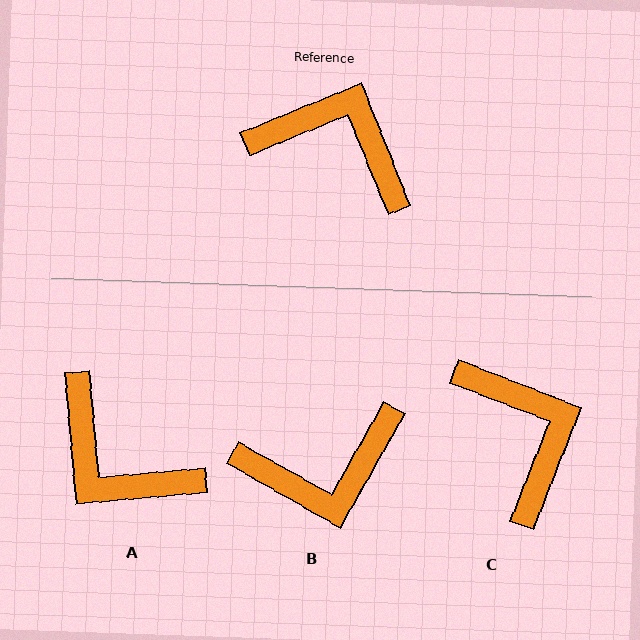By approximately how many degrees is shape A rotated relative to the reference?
Approximately 163 degrees counter-clockwise.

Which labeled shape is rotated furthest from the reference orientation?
A, about 163 degrees away.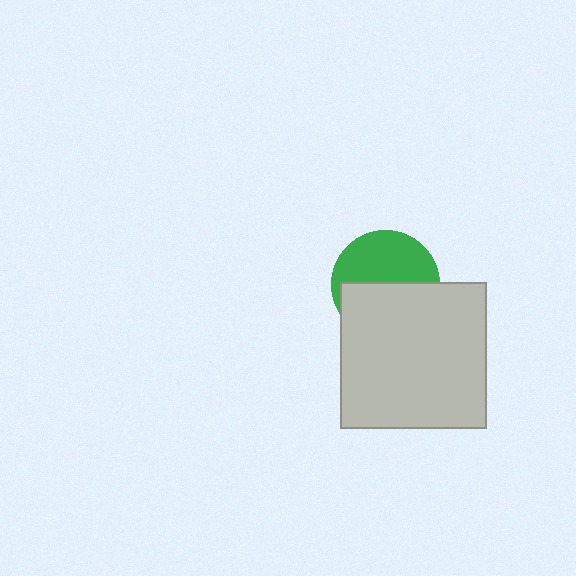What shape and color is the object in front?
The object in front is a light gray square.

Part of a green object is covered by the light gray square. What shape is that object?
It is a circle.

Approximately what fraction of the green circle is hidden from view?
Roughly 51% of the green circle is hidden behind the light gray square.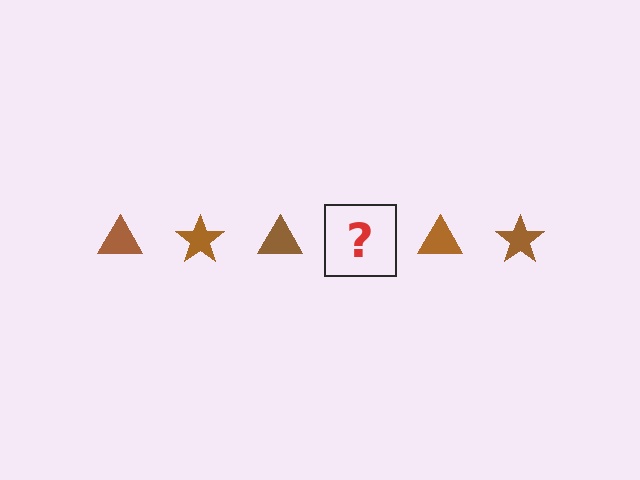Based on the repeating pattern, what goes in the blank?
The blank should be a brown star.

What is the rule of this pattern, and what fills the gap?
The rule is that the pattern cycles through triangle, star shapes in brown. The gap should be filled with a brown star.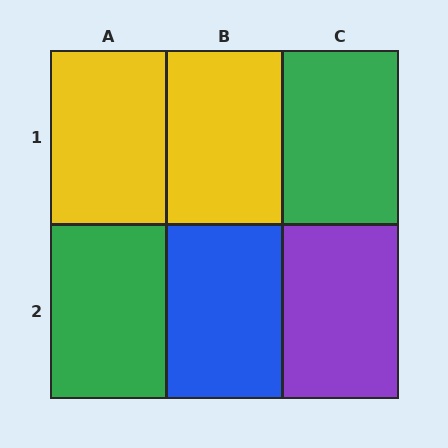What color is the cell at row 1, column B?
Yellow.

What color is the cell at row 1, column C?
Green.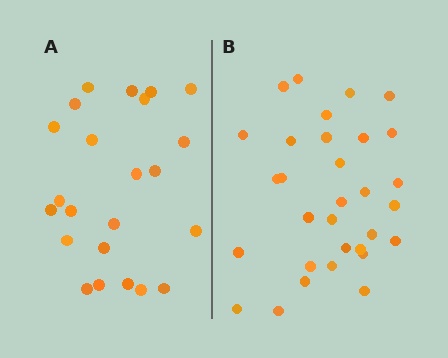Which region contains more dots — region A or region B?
Region B (the right region) has more dots.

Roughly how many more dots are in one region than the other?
Region B has roughly 8 or so more dots than region A.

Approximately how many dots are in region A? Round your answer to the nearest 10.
About 20 dots. (The exact count is 23, which rounds to 20.)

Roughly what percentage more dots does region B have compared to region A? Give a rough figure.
About 35% more.